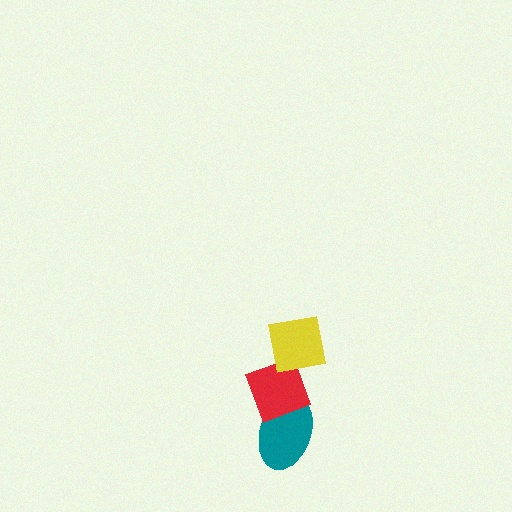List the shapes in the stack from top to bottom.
From top to bottom: the yellow square, the red diamond, the teal ellipse.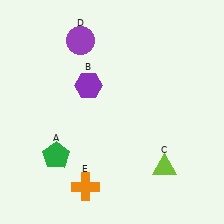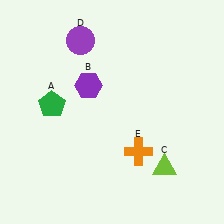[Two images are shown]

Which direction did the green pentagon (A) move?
The green pentagon (A) moved up.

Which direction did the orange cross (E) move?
The orange cross (E) moved right.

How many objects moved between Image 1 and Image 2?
2 objects moved between the two images.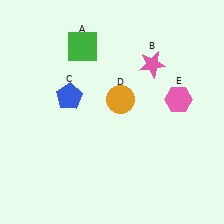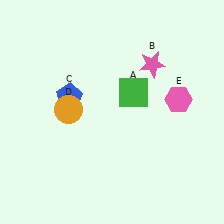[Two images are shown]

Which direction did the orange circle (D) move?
The orange circle (D) moved left.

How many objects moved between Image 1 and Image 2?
2 objects moved between the two images.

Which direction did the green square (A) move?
The green square (A) moved right.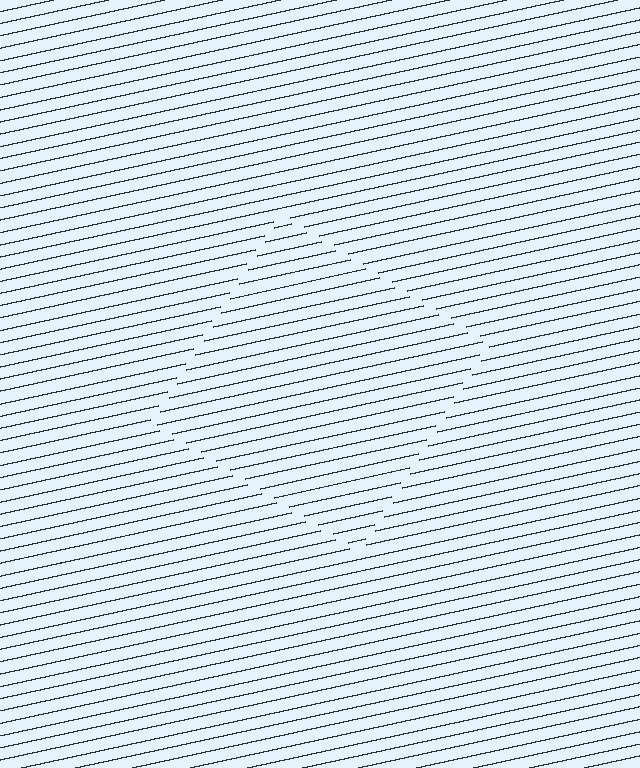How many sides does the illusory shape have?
4 sides — the line-ends trace a square.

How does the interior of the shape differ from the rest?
The interior of the shape contains the same grating, shifted by half a period — the contour is defined by the phase discontinuity where line-ends from the inner and outer gratings abut.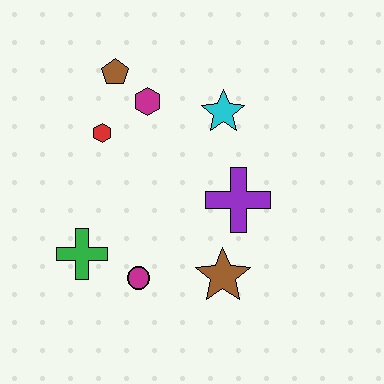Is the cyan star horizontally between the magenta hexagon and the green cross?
No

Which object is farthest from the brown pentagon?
The brown star is farthest from the brown pentagon.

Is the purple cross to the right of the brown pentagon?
Yes